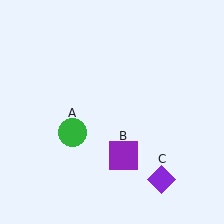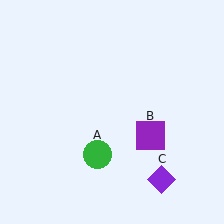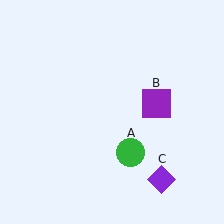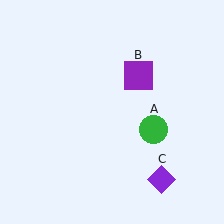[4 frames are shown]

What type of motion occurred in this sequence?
The green circle (object A), purple square (object B) rotated counterclockwise around the center of the scene.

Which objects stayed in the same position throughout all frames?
Purple diamond (object C) remained stationary.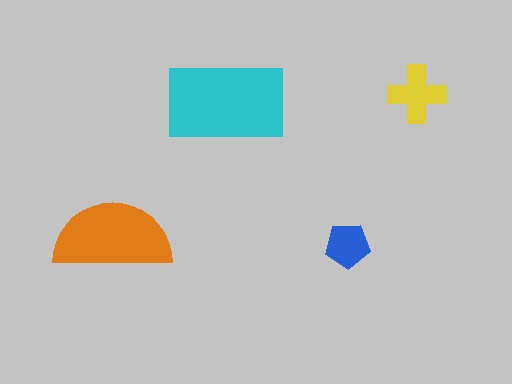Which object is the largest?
The cyan rectangle.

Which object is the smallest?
The blue pentagon.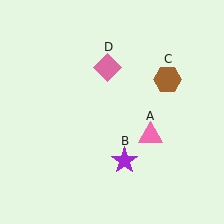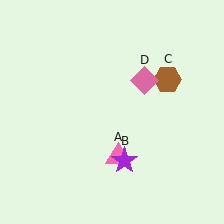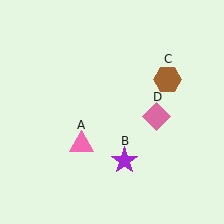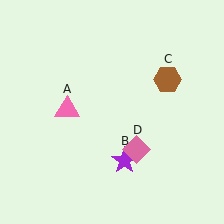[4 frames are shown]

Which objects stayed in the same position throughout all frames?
Purple star (object B) and brown hexagon (object C) remained stationary.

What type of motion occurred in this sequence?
The pink triangle (object A), pink diamond (object D) rotated clockwise around the center of the scene.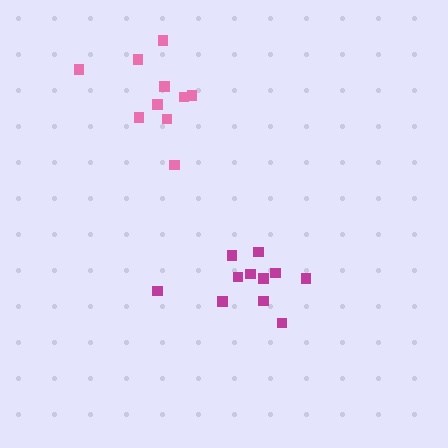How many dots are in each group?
Group 1: 11 dots, Group 2: 10 dots (21 total).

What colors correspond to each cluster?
The clusters are colored: magenta, pink.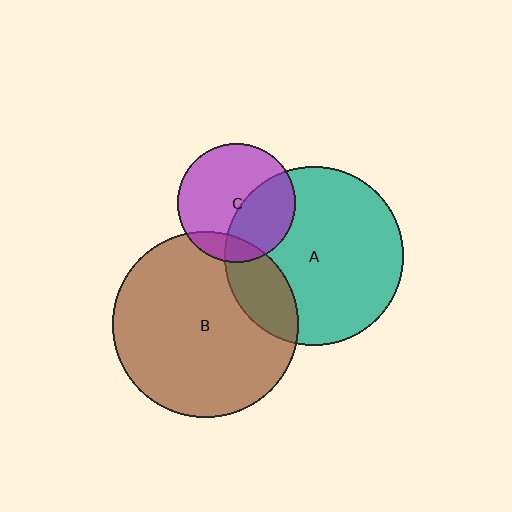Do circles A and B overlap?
Yes.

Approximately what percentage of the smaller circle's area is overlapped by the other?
Approximately 20%.